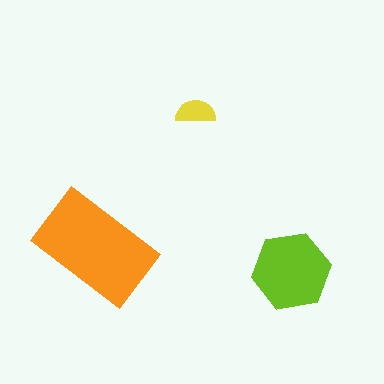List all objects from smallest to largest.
The yellow semicircle, the lime hexagon, the orange rectangle.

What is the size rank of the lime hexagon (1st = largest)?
2nd.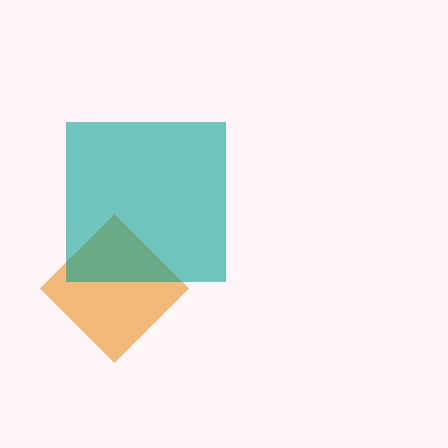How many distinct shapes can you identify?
There are 2 distinct shapes: an orange diamond, a teal square.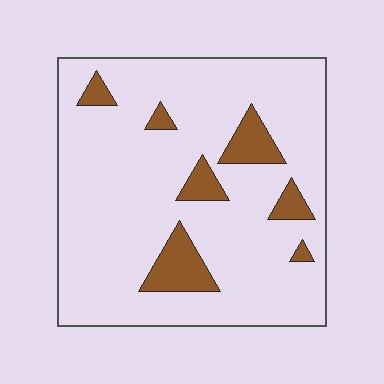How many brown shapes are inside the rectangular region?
7.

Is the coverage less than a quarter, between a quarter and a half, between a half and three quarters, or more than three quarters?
Less than a quarter.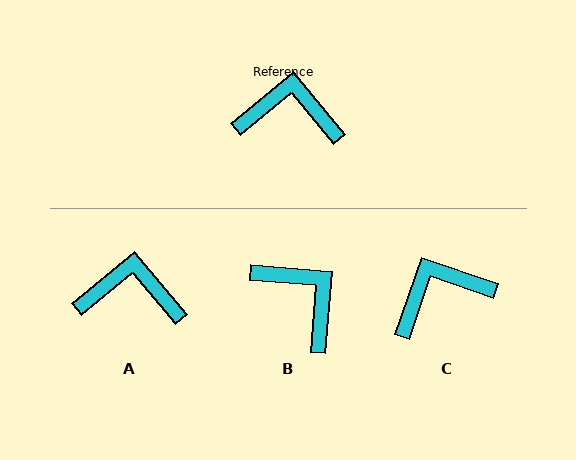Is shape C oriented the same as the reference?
No, it is off by about 31 degrees.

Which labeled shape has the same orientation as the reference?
A.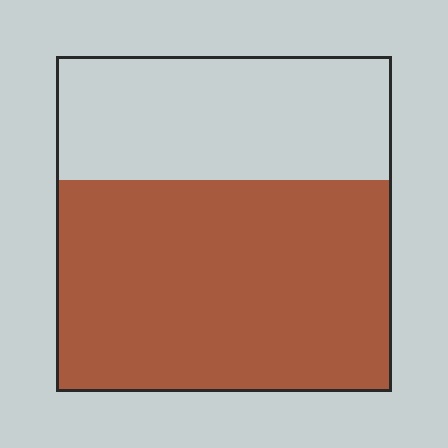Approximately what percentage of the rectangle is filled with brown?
Approximately 65%.